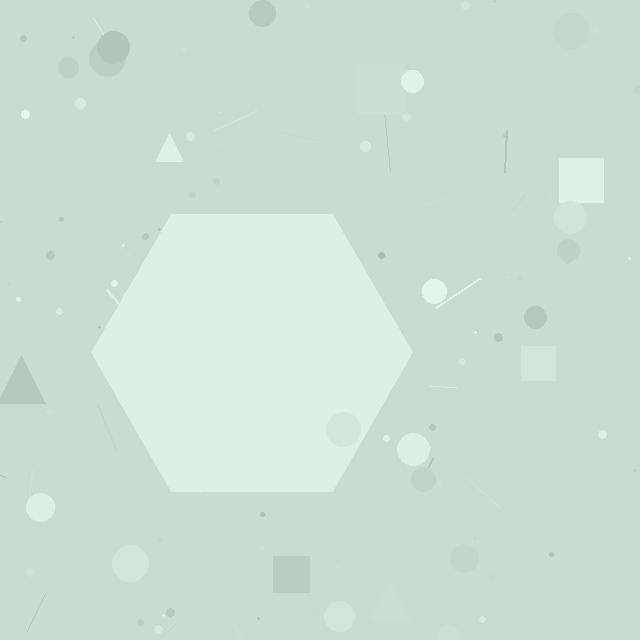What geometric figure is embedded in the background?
A hexagon is embedded in the background.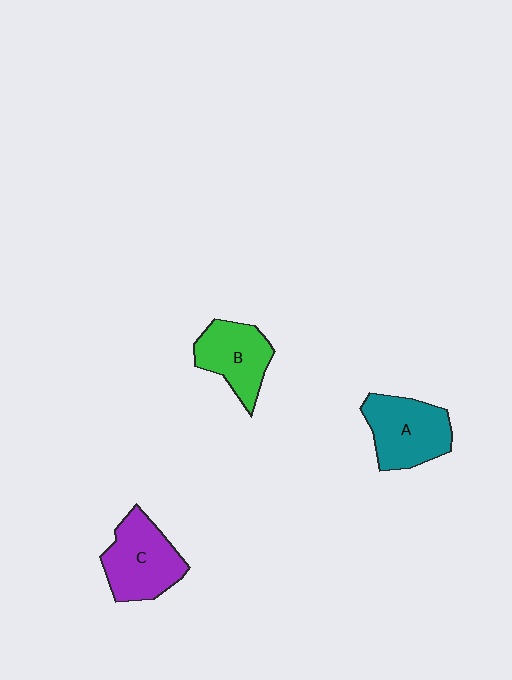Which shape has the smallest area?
Shape B (green).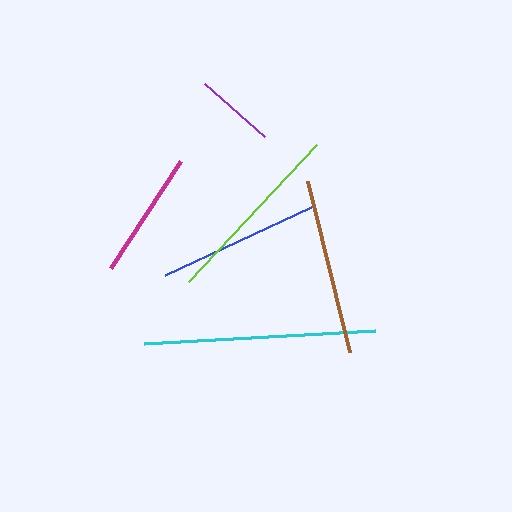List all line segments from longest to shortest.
From longest to shortest: cyan, lime, brown, blue, magenta, purple.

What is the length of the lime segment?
The lime segment is approximately 187 pixels long.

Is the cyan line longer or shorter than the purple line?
The cyan line is longer than the purple line.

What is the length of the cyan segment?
The cyan segment is approximately 231 pixels long.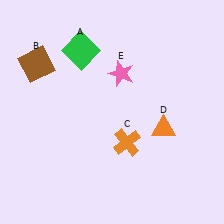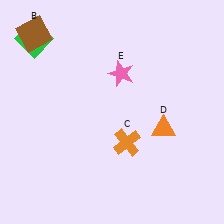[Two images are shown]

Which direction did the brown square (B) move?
The brown square (B) moved up.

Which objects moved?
The objects that moved are: the green square (A), the brown square (B).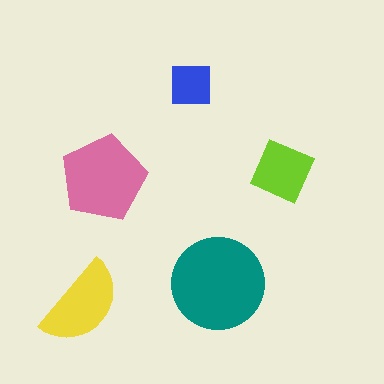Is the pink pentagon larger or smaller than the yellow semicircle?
Larger.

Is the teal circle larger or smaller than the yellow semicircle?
Larger.